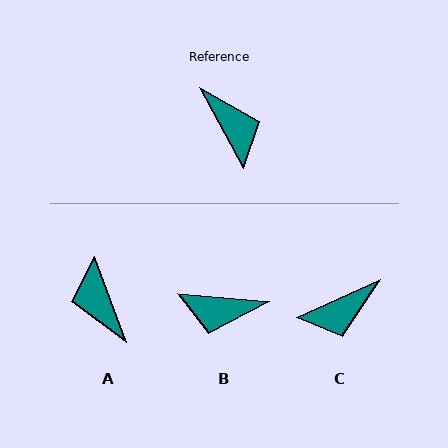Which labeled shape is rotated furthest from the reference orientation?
A, about 172 degrees away.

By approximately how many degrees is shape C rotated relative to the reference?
Approximately 94 degrees clockwise.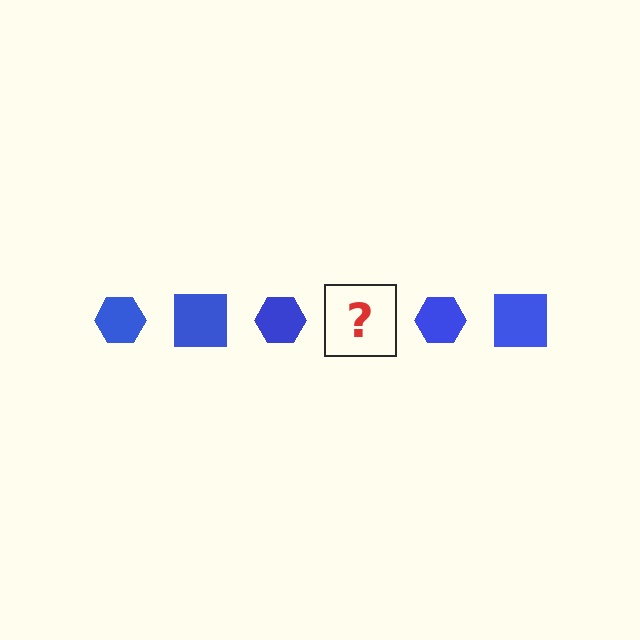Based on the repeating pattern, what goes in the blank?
The blank should be a blue square.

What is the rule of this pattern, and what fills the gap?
The rule is that the pattern cycles through hexagon, square shapes in blue. The gap should be filled with a blue square.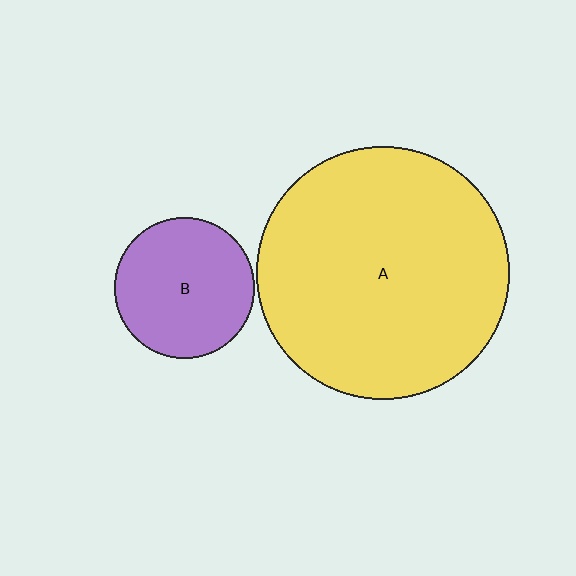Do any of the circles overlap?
No, none of the circles overlap.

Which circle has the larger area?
Circle A (yellow).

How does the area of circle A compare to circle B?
Approximately 3.2 times.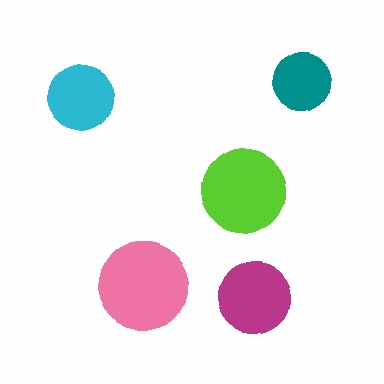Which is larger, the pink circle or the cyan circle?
The pink one.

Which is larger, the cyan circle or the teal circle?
The cyan one.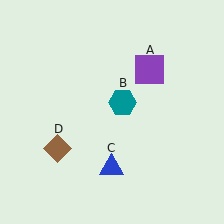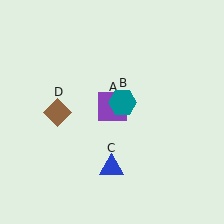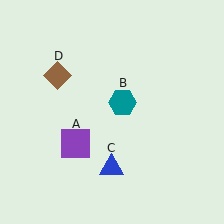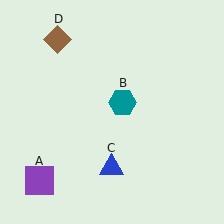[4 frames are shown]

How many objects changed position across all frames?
2 objects changed position: purple square (object A), brown diamond (object D).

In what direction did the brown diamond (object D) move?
The brown diamond (object D) moved up.